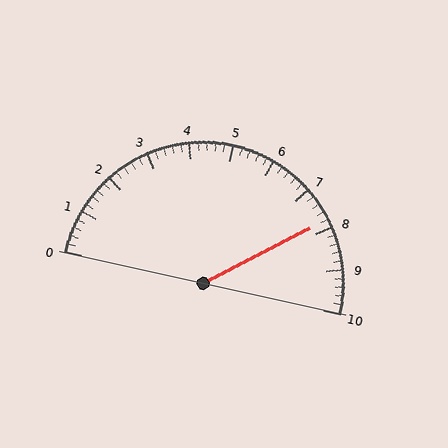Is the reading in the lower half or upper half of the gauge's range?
The reading is in the upper half of the range (0 to 10).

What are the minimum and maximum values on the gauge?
The gauge ranges from 0 to 10.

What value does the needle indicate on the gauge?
The needle indicates approximately 7.8.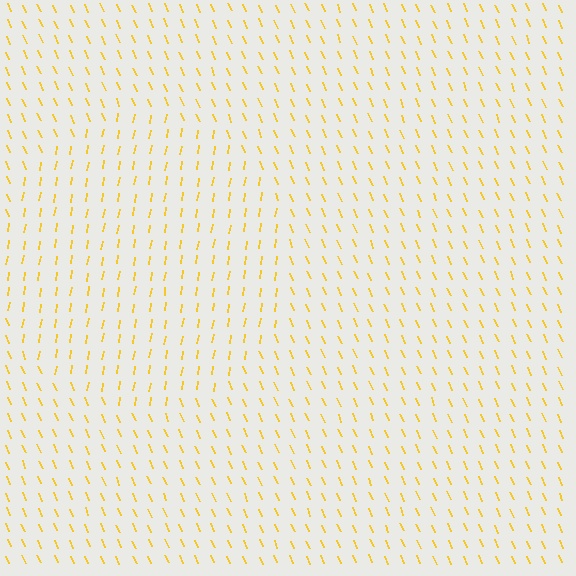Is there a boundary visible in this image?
Yes, there is a texture boundary formed by a change in line orientation.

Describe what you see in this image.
The image is filled with small yellow line segments. A circle region in the image has lines oriented differently from the surrounding lines, creating a visible texture boundary.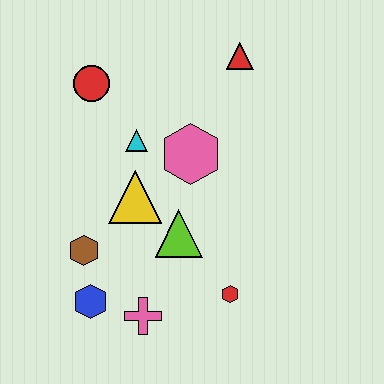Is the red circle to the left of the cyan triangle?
Yes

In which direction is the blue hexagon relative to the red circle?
The blue hexagon is below the red circle.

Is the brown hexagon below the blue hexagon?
No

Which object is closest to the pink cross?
The blue hexagon is closest to the pink cross.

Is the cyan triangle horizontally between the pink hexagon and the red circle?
Yes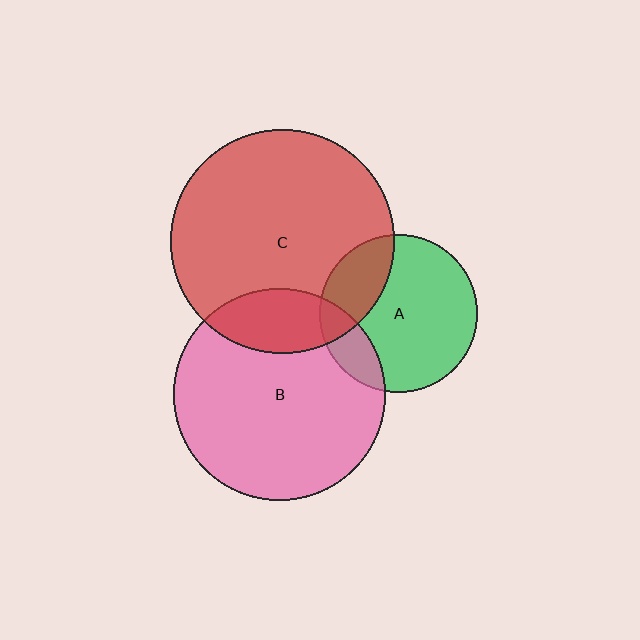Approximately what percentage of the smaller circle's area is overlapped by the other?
Approximately 20%.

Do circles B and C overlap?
Yes.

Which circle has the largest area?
Circle C (red).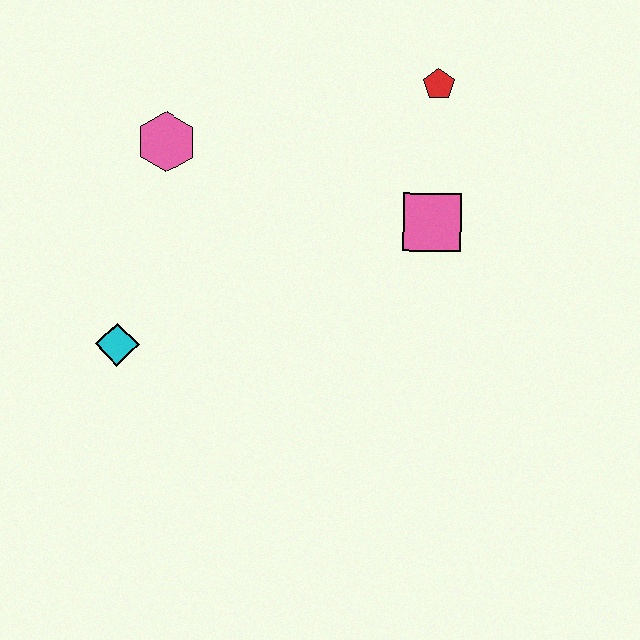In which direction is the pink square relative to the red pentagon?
The pink square is below the red pentagon.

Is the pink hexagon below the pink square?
No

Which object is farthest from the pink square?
The cyan diamond is farthest from the pink square.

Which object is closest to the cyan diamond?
The pink hexagon is closest to the cyan diamond.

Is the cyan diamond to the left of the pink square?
Yes